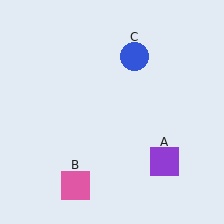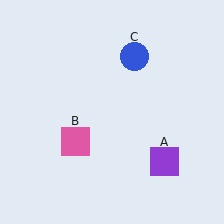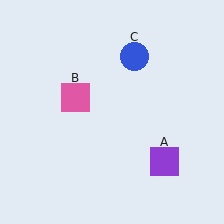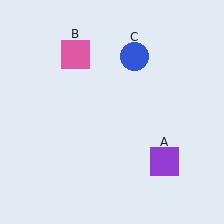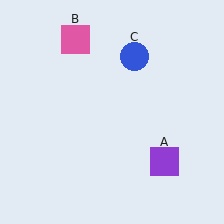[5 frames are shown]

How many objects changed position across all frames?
1 object changed position: pink square (object B).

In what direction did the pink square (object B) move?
The pink square (object B) moved up.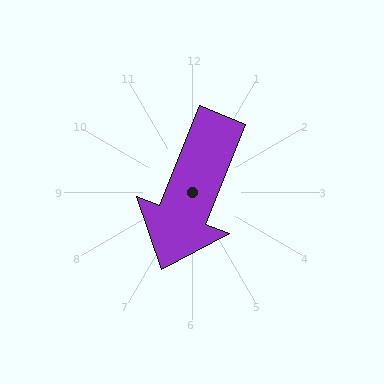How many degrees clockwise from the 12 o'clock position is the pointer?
Approximately 202 degrees.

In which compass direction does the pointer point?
South.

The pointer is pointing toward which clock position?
Roughly 7 o'clock.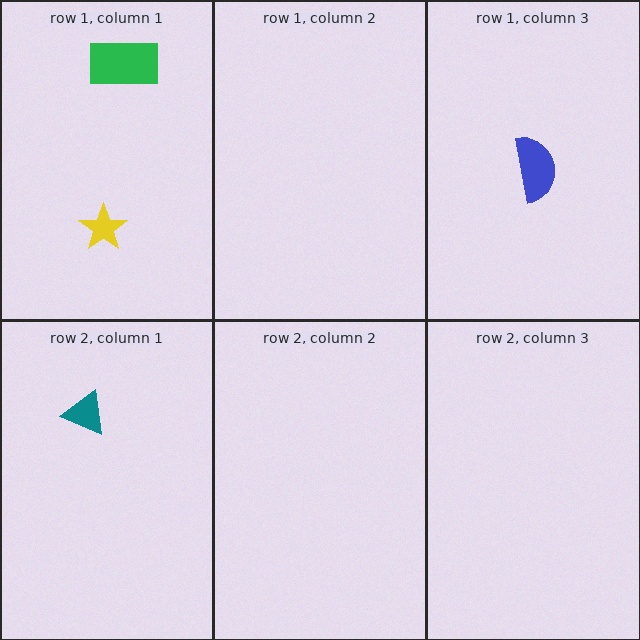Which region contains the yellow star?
The row 1, column 1 region.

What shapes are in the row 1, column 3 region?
The blue semicircle.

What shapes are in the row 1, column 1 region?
The yellow star, the green rectangle.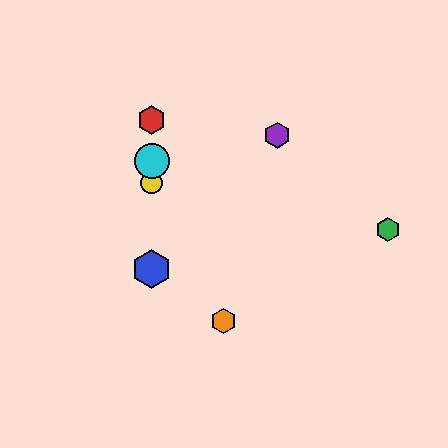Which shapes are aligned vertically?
The red hexagon, the blue hexagon, the yellow circle, the cyan circle are aligned vertically.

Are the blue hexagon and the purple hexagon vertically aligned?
No, the blue hexagon is at x≈152 and the purple hexagon is at x≈277.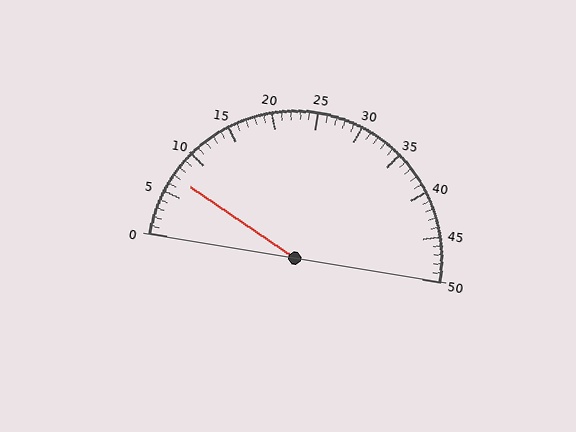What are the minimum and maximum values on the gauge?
The gauge ranges from 0 to 50.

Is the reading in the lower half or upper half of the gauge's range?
The reading is in the lower half of the range (0 to 50).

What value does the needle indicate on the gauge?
The needle indicates approximately 7.